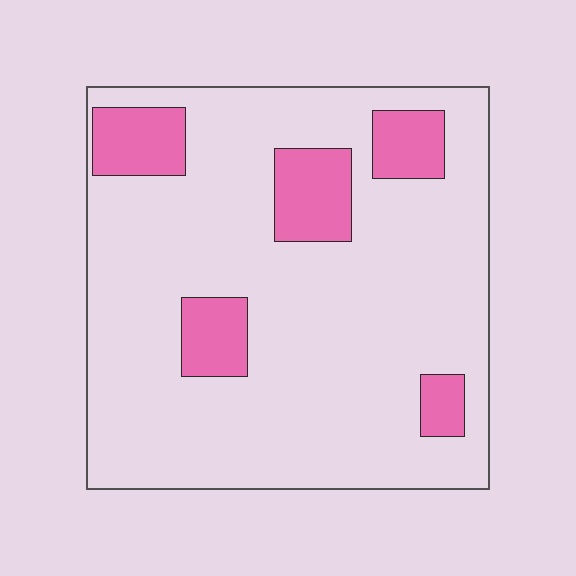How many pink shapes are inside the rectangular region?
5.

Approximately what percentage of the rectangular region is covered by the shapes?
Approximately 15%.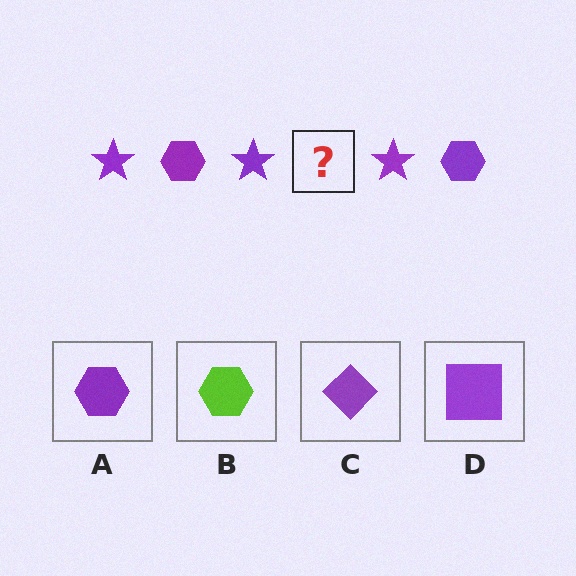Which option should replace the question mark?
Option A.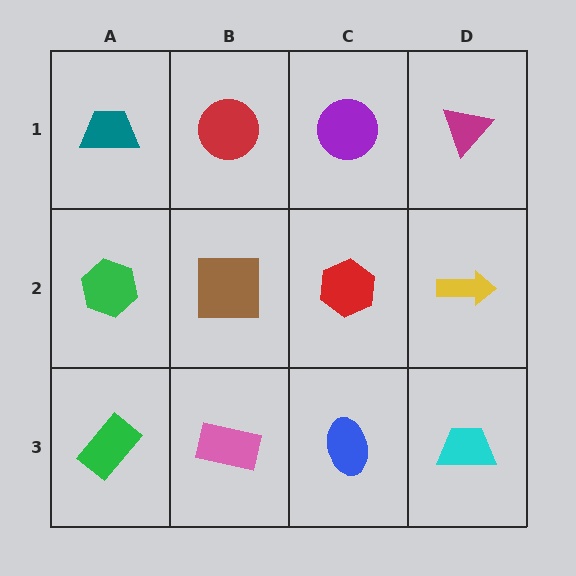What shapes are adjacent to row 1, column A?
A green hexagon (row 2, column A), a red circle (row 1, column B).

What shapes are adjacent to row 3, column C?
A red hexagon (row 2, column C), a pink rectangle (row 3, column B), a cyan trapezoid (row 3, column D).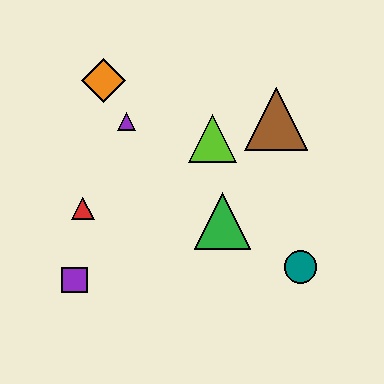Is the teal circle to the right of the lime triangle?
Yes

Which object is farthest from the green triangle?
The orange diamond is farthest from the green triangle.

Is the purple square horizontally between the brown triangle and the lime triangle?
No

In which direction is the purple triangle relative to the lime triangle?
The purple triangle is to the left of the lime triangle.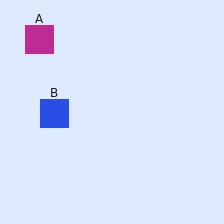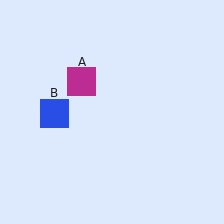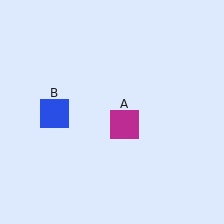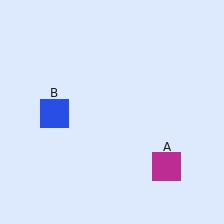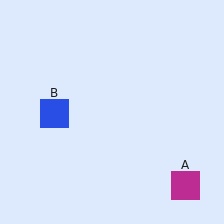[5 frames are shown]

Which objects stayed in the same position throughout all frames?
Blue square (object B) remained stationary.